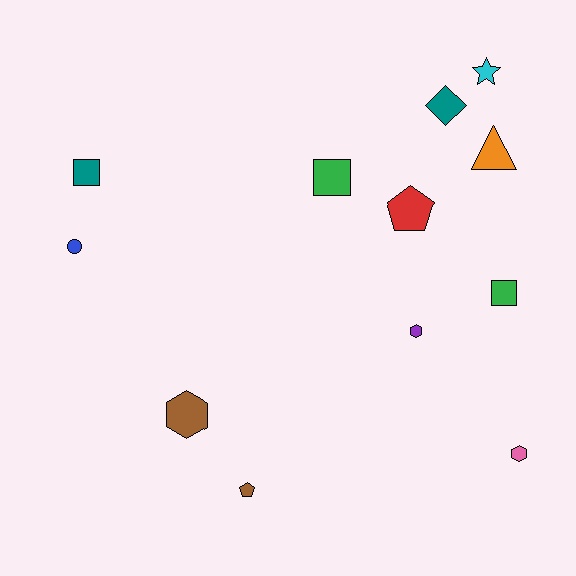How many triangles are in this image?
There is 1 triangle.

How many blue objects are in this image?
There is 1 blue object.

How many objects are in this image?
There are 12 objects.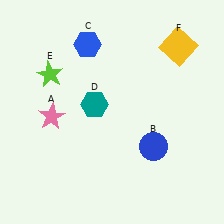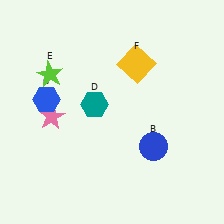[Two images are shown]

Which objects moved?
The objects that moved are: the blue hexagon (C), the yellow square (F).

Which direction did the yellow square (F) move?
The yellow square (F) moved left.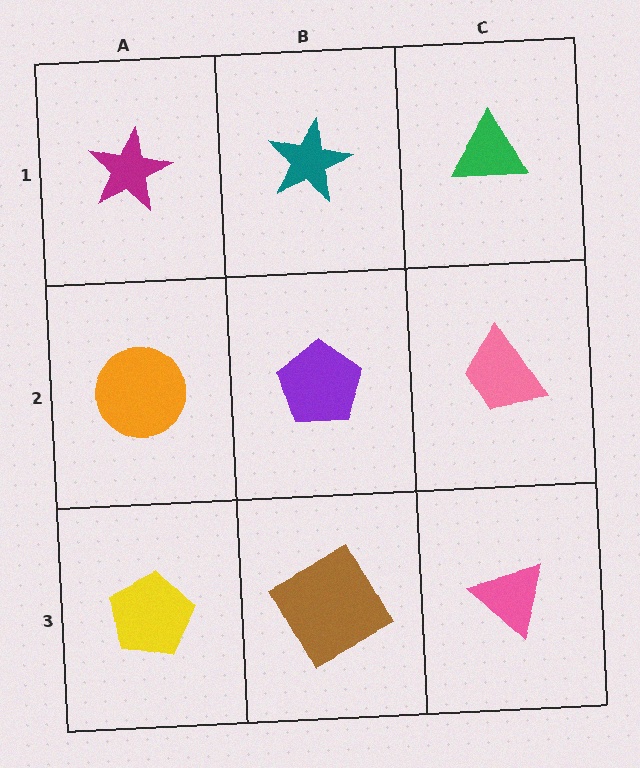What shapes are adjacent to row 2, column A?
A magenta star (row 1, column A), a yellow pentagon (row 3, column A), a purple pentagon (row 2, column B).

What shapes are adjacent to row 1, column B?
A purple pentagon (row 2, column B), a magenta star (row 1, column A), a green triangle (row 1, column C).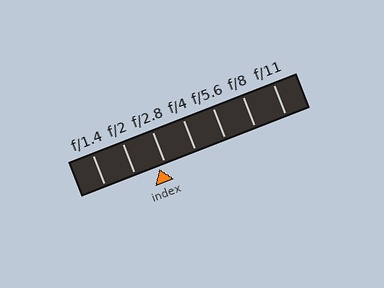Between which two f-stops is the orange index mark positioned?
The index mark is between f/2 and f/2.8.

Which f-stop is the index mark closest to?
The index mark is closest to f/2.8.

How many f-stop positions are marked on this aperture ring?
There are 7 f-stop positions marked.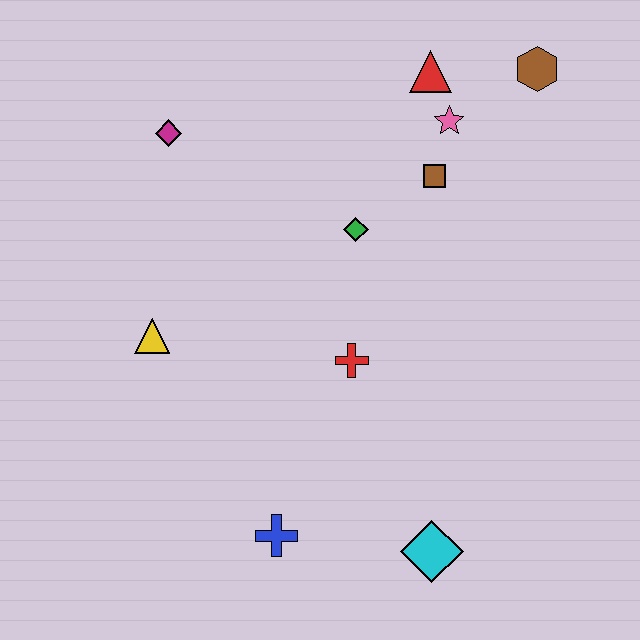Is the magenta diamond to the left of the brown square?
Yes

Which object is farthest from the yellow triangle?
The brown hexagon is farthest from the yellow triangle.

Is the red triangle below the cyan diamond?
No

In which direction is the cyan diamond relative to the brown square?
The cyan diamond is below the brown square.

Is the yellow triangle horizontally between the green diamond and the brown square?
No